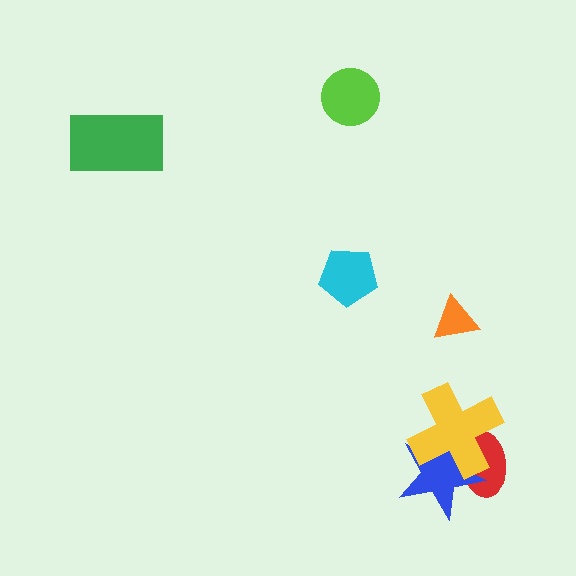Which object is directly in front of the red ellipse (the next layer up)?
The blue star is directly in front of the red ellipse.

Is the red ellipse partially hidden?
Yes, it is partially covered by another shape.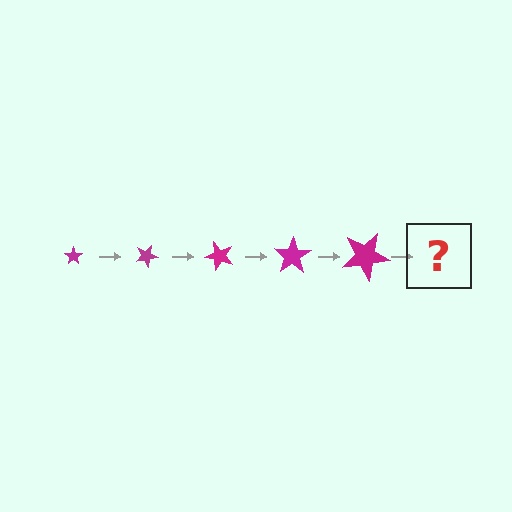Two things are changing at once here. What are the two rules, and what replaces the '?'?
The two rules are that the star grows larger each step and it rotates 25 degrees each step. The '?' should be a star, larger than the previous one and rotated 125 degrees from the start.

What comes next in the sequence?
The next element should be a star, larger than the previous one and rotated 125 degrees from the start.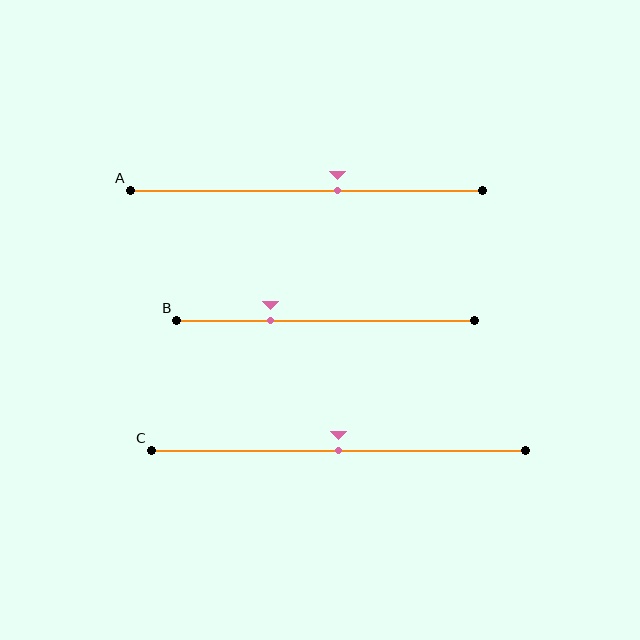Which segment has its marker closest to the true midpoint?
Segment C has its marker closest to the true midpoint.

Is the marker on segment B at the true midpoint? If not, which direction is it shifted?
No, the marker on segment B is shifted to the left by about 18% of the segment length.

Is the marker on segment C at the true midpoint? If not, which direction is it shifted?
Yes, the marker on segment C is at the true midpoint.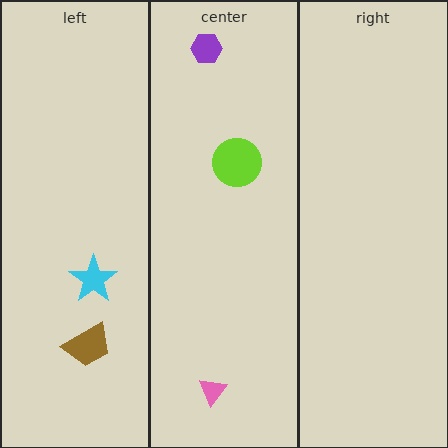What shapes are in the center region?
The lime circle, the pink triangle, the purple hexagon.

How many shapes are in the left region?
2.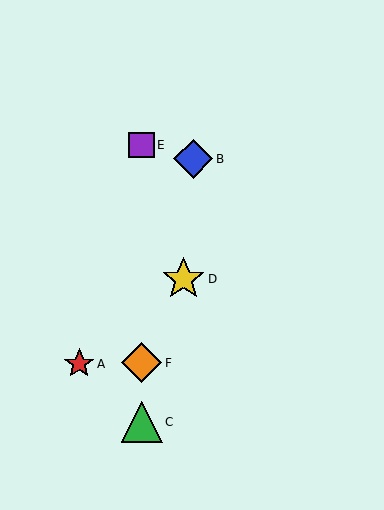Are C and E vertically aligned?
Yes, both are at x≈142.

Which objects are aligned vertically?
Objects C, E, F are aligned vertically.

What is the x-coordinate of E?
Object E is at x≈142.